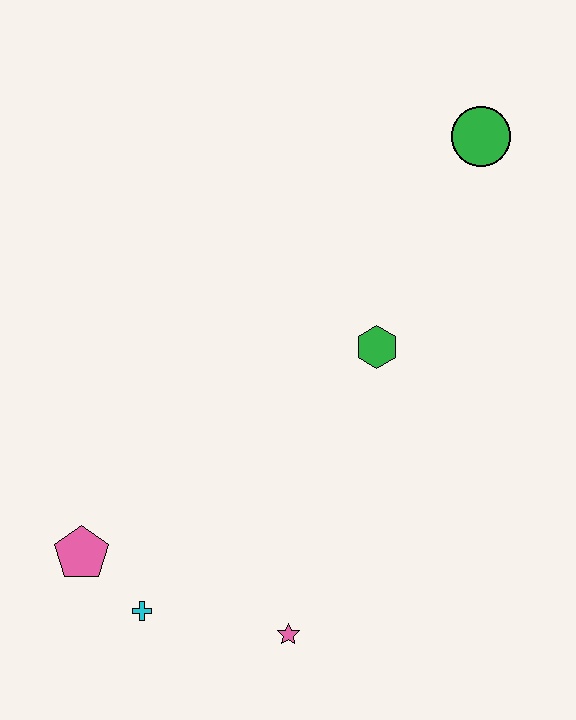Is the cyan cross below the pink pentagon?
Yes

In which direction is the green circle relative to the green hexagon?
The green circle is above the green hexagon.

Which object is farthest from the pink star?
The green circle is farthest from the pink star.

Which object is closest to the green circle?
The green hexagon is closest to the green circle.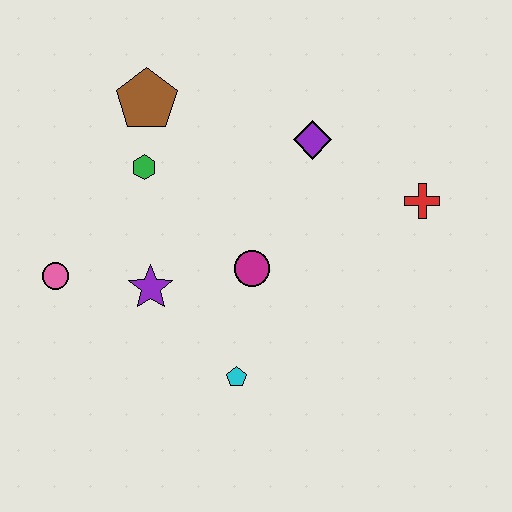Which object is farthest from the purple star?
The red cross is farthest from the purple star.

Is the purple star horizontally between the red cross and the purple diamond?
No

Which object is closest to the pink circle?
The purple star is closest to the pink circle.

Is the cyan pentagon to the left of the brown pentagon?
No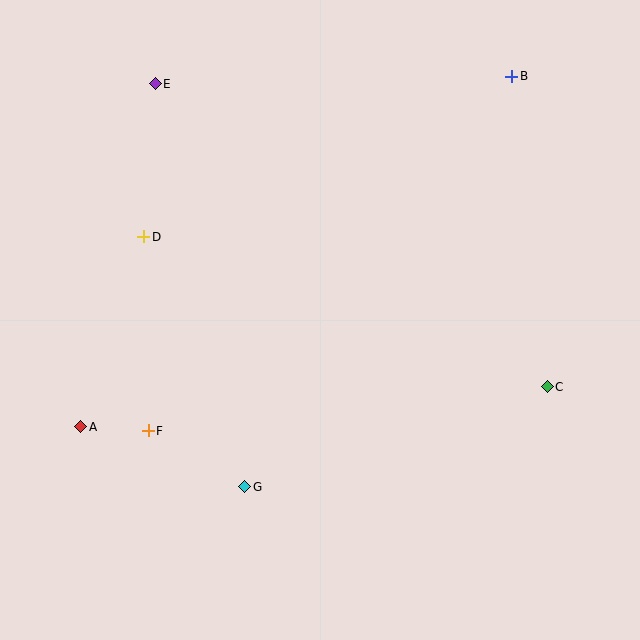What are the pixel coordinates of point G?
Point G is at (244, 487).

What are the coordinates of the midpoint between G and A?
The midpoint between G and A is at (163, 457).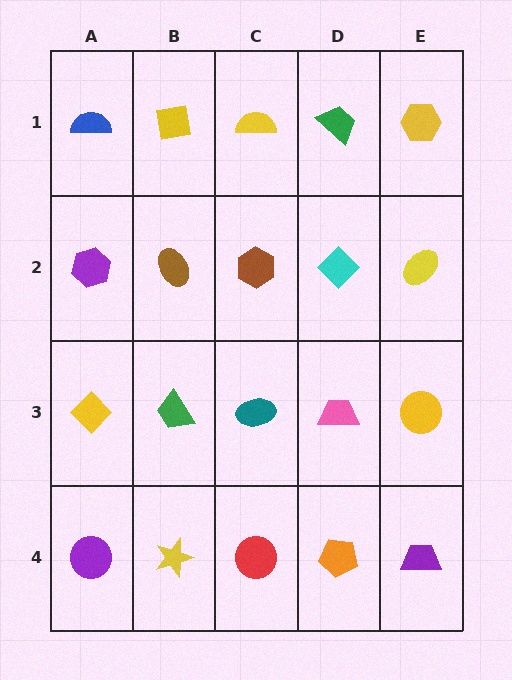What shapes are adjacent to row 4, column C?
A teal ellipse (row 3, column C), a yellow star (row 4, column B), an orange pentagon (row 4, column D).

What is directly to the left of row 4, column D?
A red circle.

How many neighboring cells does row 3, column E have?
3.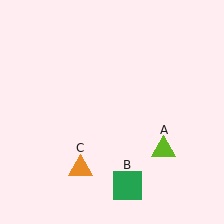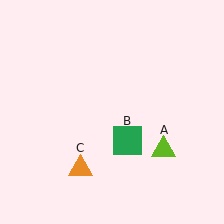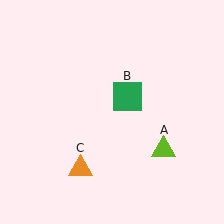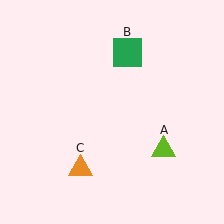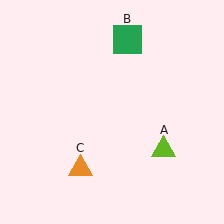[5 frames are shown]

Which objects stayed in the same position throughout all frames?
Lime triangle (object A) and orange triangle (object C) remained stationary.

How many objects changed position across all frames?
1 object changed position: green square (object B).